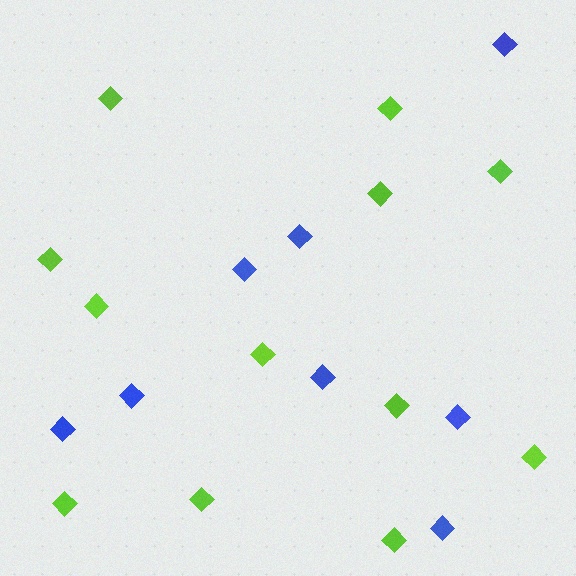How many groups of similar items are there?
There are 2 groups: one group of blue diamonds (8) and one group of lime diamonds (12).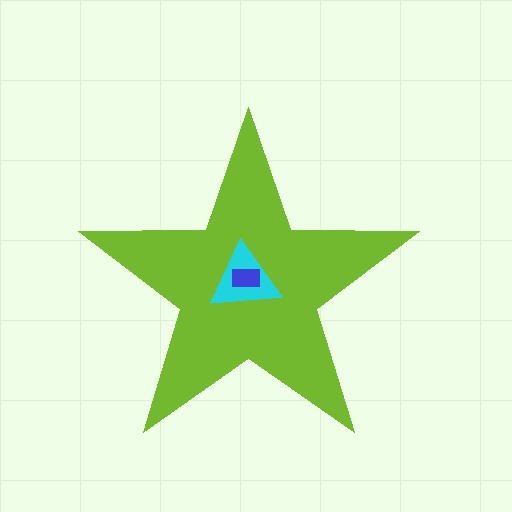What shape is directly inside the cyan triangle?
The blue rectangle.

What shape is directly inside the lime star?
The cyan triangle.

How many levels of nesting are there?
3.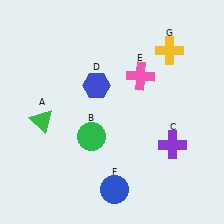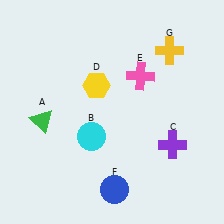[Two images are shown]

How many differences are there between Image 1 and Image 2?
There are 2 differences between the two images.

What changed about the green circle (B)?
In Image 1, B is green. In Image 2, it changed to cyan.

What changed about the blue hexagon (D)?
In Image 1, D is blue. In Image 2, it changed to yellow.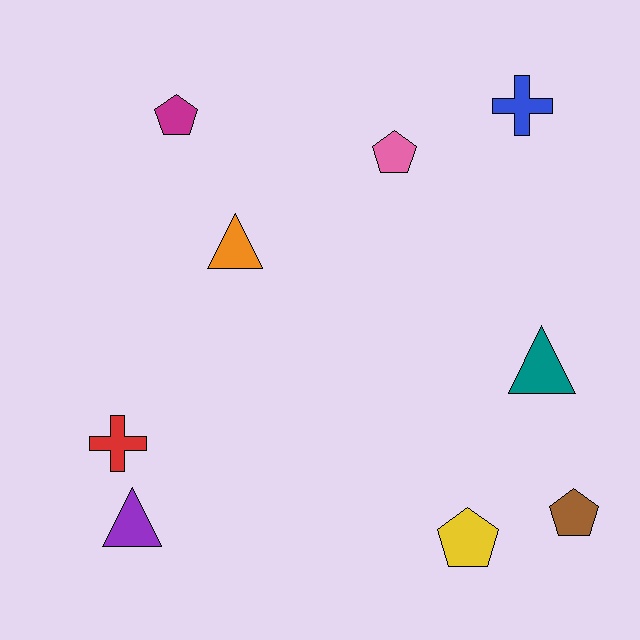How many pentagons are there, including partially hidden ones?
There are 4 pentagons.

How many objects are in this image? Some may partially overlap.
There are 9 objects.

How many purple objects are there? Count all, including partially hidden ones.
There is 1 purple object.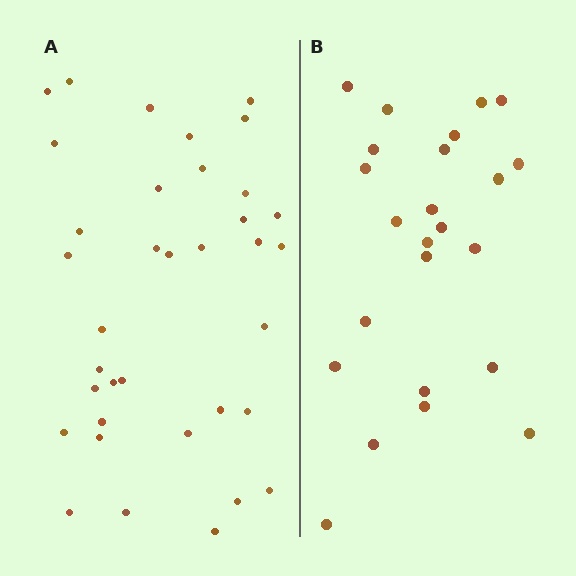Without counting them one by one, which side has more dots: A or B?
Region A (the left region) has more dots.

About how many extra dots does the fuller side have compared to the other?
Region A has roughly 12 or so more dots than region B.